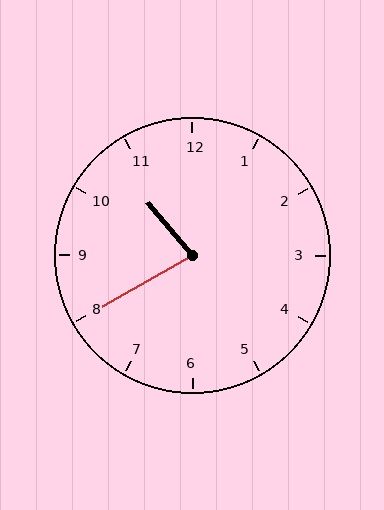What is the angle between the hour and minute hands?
Approximately 80 degrees.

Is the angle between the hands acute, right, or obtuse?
It is acute.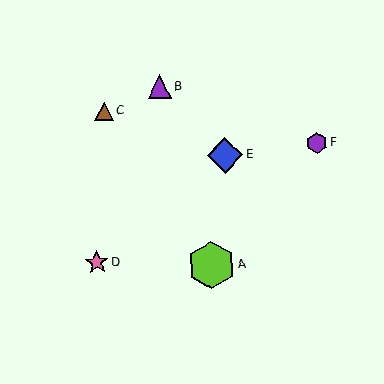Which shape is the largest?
The lime hexagon (labeled A) is the largest.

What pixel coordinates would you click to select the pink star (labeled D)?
Click at (97, 262) to select the pink star D.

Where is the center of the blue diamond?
The center of the blue diamond is at (225, 155).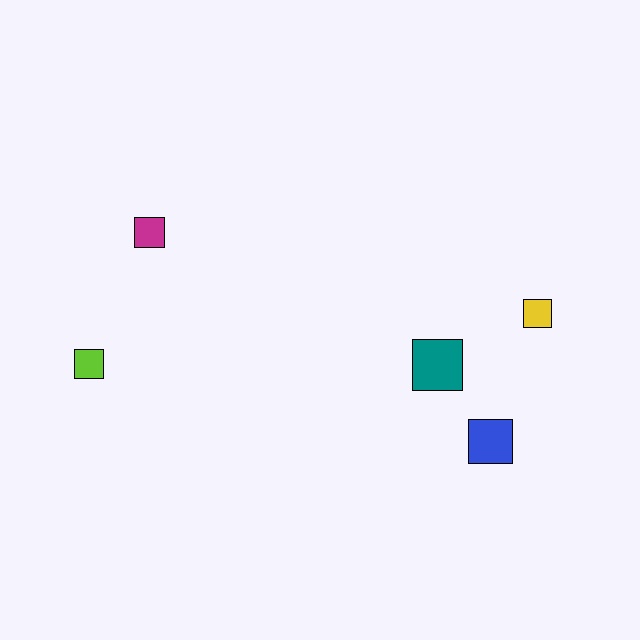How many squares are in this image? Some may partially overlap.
There are 5 squares.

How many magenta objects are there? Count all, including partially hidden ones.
There is 1 magenta object.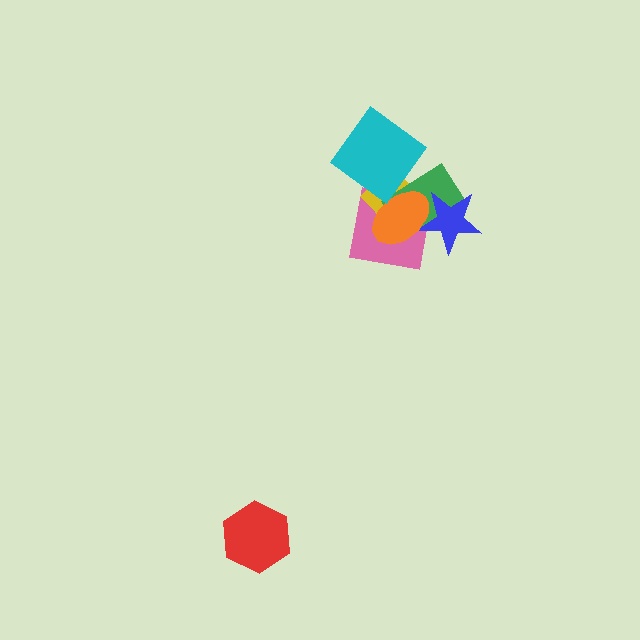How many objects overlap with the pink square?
5 objects overlap with the pink square.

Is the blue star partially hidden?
Yes, it is partially covered by another shape.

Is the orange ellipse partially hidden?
Yes, it is partially covered by another shape.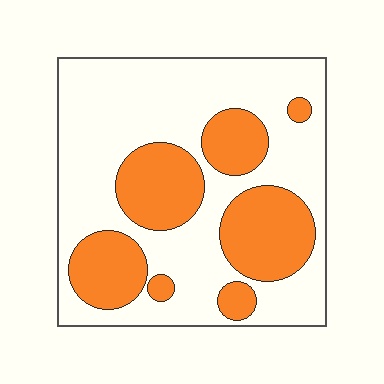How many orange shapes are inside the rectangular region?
7.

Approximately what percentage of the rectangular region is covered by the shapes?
Approximately 35%.